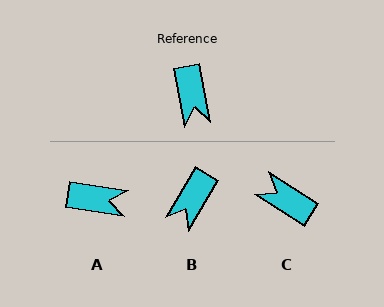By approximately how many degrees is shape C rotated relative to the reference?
Approximately 134 degrees clockwise.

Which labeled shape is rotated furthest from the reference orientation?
C, about 134 degrees away.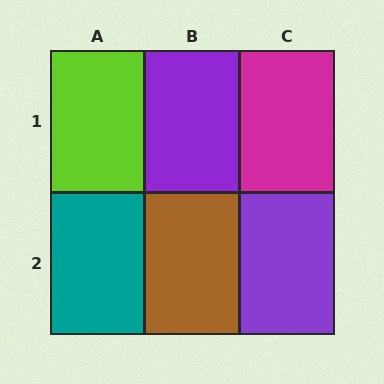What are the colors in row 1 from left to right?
Lime, purple, magenta.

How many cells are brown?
1 cell is brown.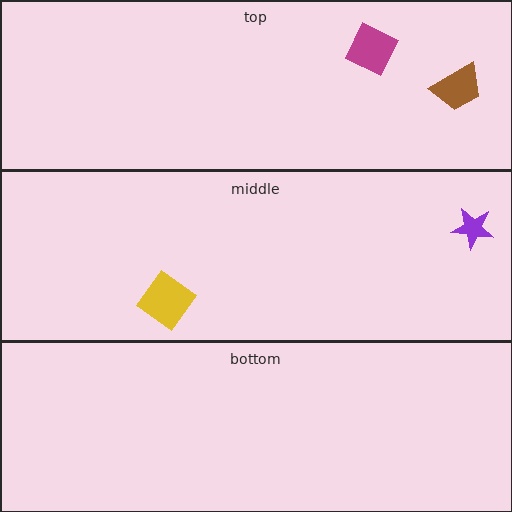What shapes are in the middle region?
The yellow diamond, the purple star.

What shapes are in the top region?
The brown trapezoid, the magenta diamond.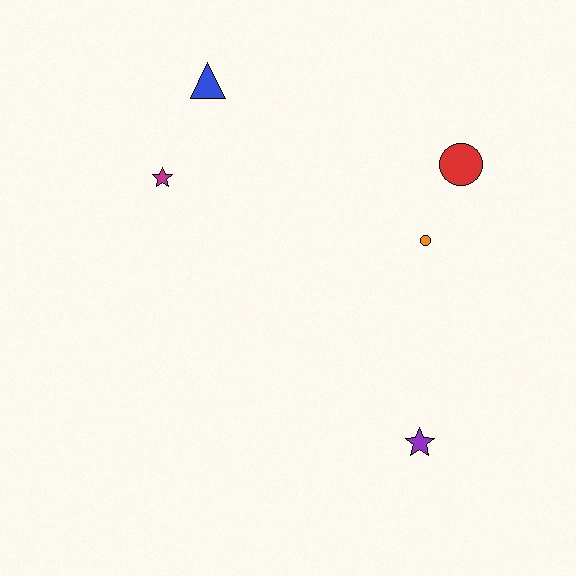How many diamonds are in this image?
There are no diamonds.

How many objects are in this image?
There are 5 objects.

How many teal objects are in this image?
There are no teal objects.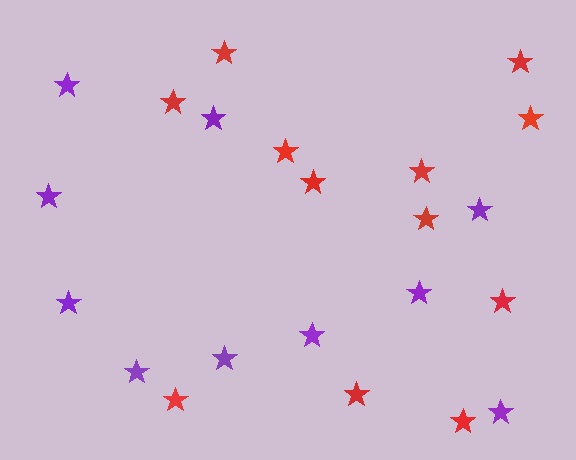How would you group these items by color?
There are 2 groups: one group of red stars (12) and one group of purple stars (10).